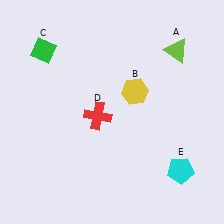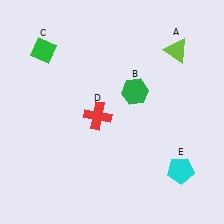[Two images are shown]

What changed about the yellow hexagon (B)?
In Image 1, B is yellow. In Image 2, it changed to green.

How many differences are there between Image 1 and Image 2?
There is 1 difference between the two images.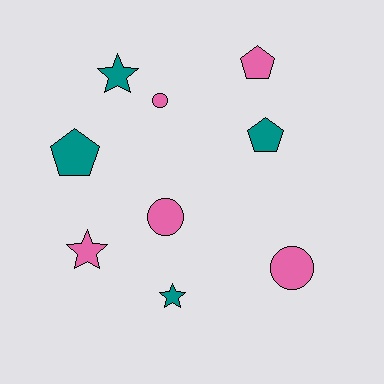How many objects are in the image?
There are 9 objects.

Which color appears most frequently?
Pink, with 5 objects.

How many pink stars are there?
There is 1 pink star.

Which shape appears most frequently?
Pentagon, with 3 objects.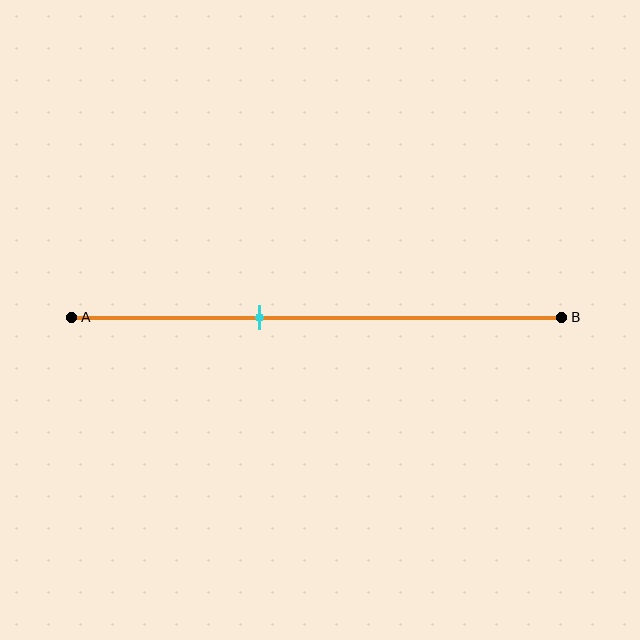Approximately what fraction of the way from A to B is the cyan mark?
The cyan mark is approximately 40% of the way from A to B.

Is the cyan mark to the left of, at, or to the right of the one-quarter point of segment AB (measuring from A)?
The cyan mark is to the right of the one-quarter point of segment AB.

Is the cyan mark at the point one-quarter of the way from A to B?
No, the mark is at about 40% from A, not at the 25% one-quarter point.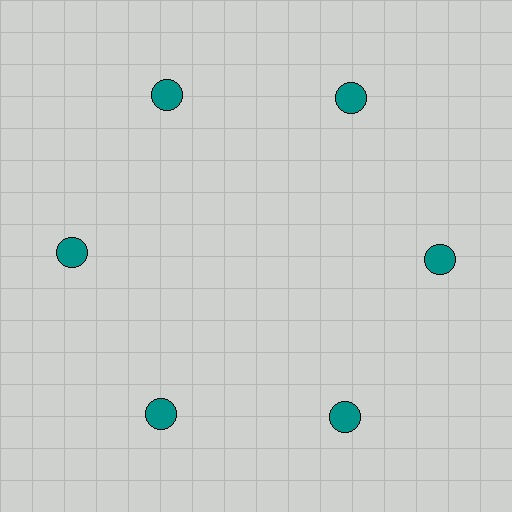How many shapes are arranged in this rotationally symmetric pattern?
There are 6 shapes, arranged in 6 groups of 1.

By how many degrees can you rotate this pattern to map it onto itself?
The pattern maps onto itself every 60 degrees of rotation.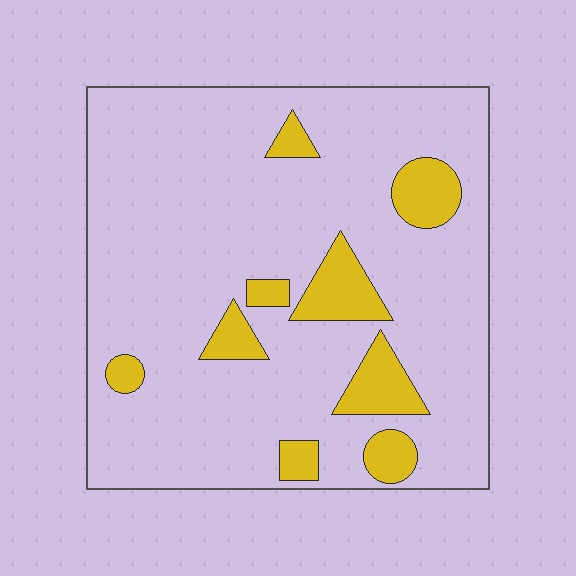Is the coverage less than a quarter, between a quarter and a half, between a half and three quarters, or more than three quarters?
Less than a quarter.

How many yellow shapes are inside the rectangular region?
9.